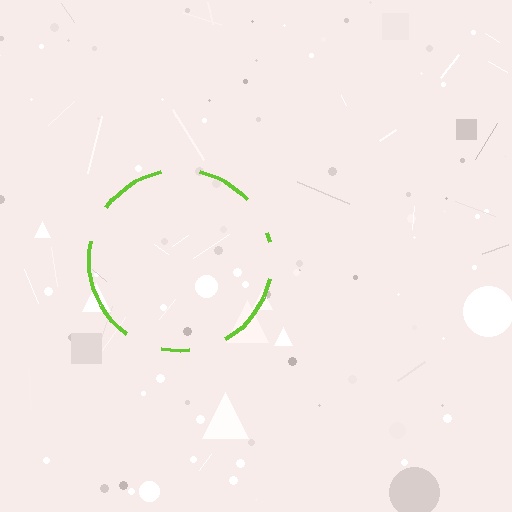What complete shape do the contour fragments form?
The contour fragments form a circle.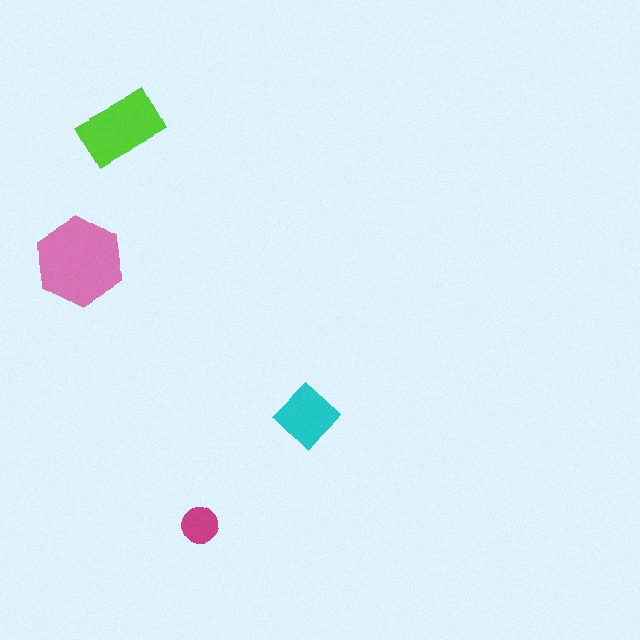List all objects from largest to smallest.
The pink hexagon, the lime rectangle, the cyan diamond, the magenta circle.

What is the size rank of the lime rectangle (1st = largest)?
2nd.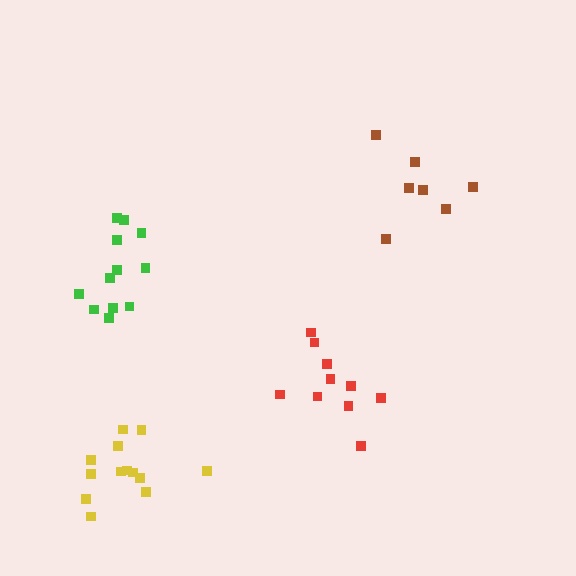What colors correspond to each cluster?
The clusters are colored: brown, red, yellow, green.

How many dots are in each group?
Group 1: 7 dots, Group 2: 10 dots, Group 3: 13 dots, Group 4: 12 dots (42 total).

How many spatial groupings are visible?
There are 4 spatial groupings.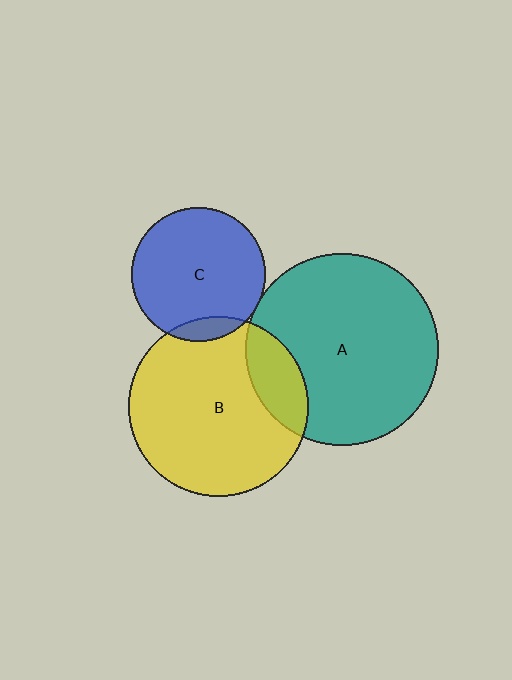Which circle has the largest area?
Circle A (teal).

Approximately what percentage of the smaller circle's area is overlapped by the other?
Approximately 5%.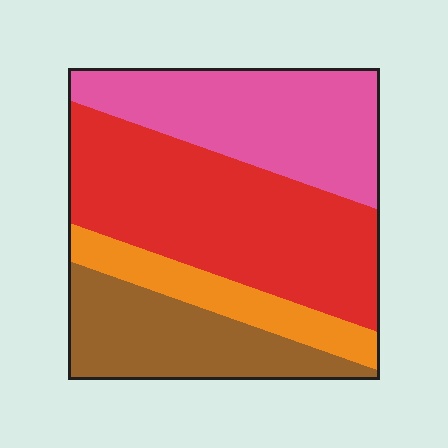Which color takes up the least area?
Orange, at roughly 10%.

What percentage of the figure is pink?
Pink takes up about one quarter (1/4) of the figure.